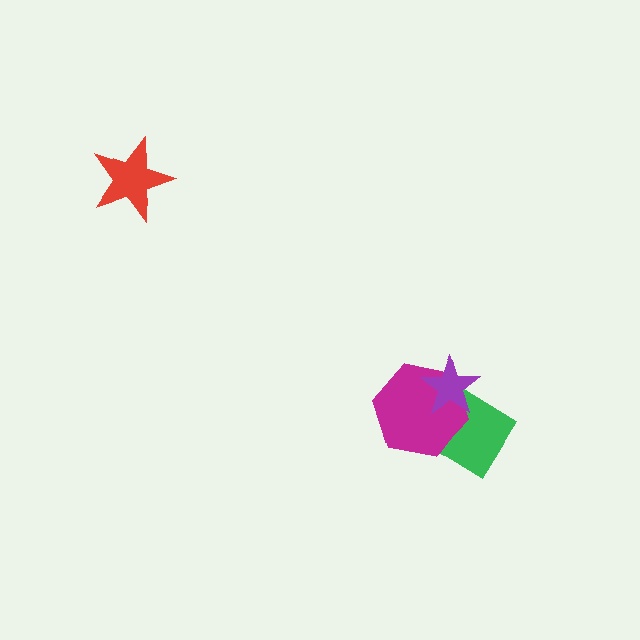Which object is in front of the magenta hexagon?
The purple star is in front of the magenta hexagon.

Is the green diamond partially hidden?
Yes, it is partially covered by another shape.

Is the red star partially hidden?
No, no other shape covers it.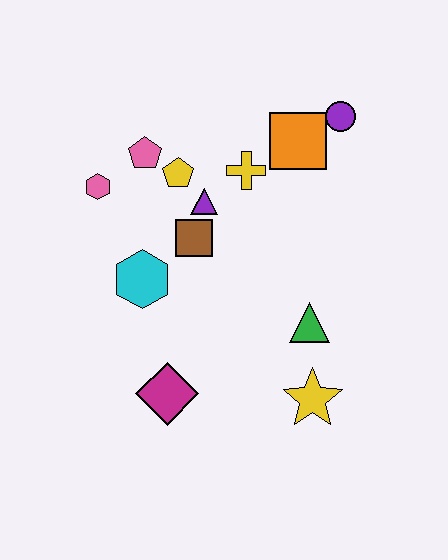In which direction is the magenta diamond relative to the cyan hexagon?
The magenta diamond is below the cyan hexagon.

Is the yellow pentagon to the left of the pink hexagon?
No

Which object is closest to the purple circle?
The orange square is closest to the purple circle.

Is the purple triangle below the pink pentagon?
Yes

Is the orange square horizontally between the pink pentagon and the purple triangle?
No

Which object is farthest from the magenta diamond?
The purple circle is farthest from the magenta diamond.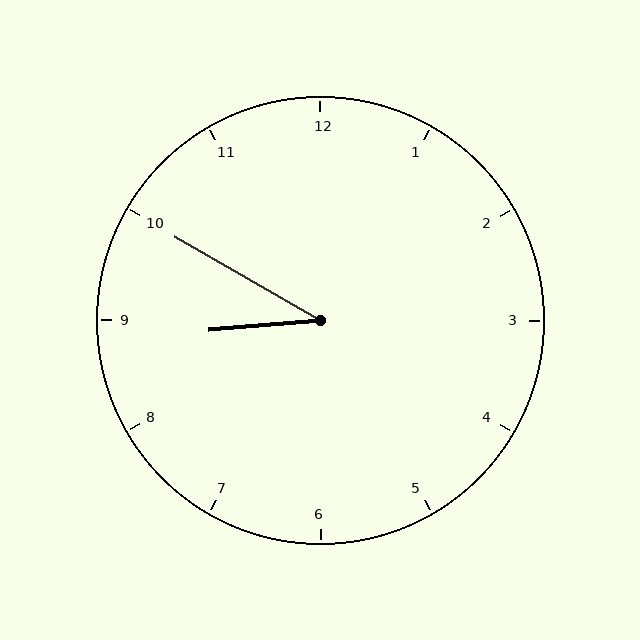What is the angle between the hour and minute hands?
Approximately 35 degrees.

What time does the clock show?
8:50.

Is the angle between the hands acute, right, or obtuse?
It is acute.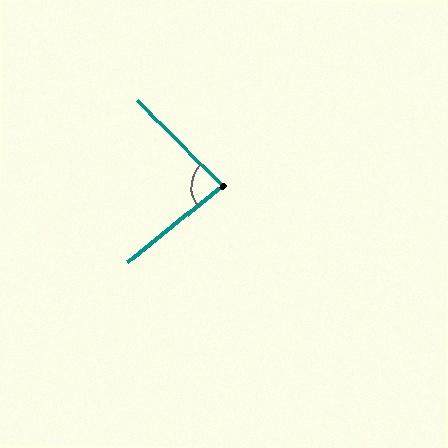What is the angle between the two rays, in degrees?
Approximately 84 degrees.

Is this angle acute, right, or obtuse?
It is acute.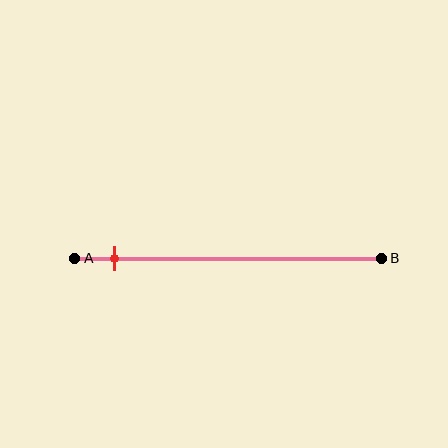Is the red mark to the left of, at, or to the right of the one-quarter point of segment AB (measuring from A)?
The red mark is to the left of the one-quarter point of segment AB.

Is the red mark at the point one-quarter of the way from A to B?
No, the mark is at about 15% from A, not at the 25% one-quarter point.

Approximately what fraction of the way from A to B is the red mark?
The red mark is approximately 15% of the way from A to B.